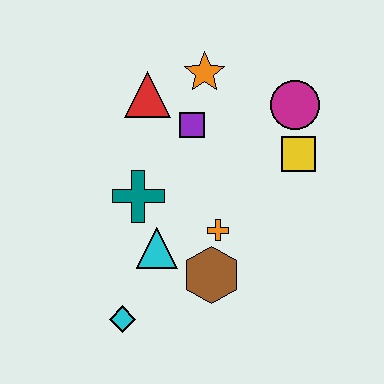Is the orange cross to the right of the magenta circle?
No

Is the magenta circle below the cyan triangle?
No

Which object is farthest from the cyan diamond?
The magenta circle is farthest from the cyan diamond.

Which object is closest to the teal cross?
The cyan triangle is closest to the teal cross.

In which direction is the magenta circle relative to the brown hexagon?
The magenta circle is above the brown hexagon.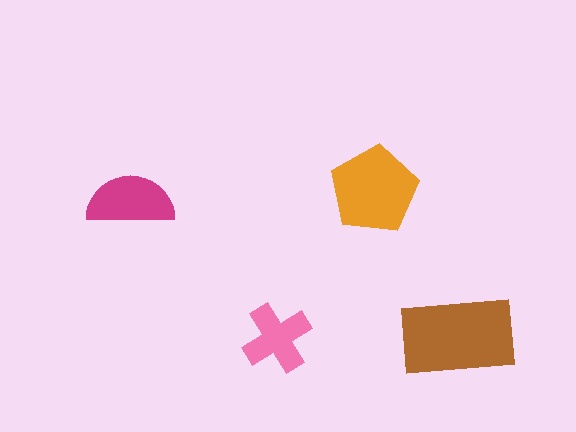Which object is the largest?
The brown rectangle.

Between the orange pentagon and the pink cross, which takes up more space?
The orange pentagon.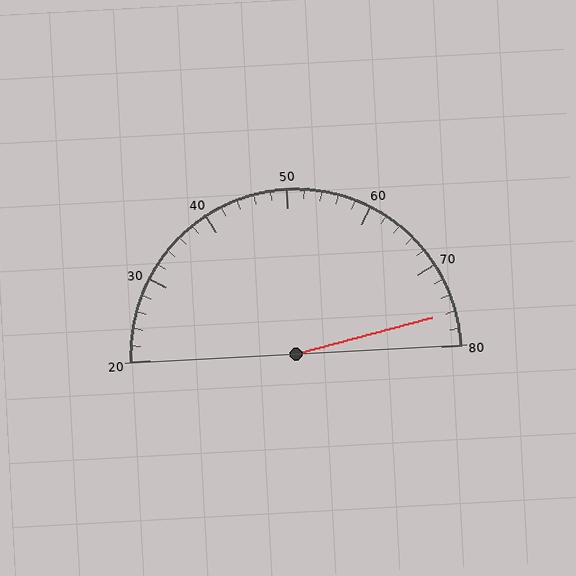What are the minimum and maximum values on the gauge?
The gauge ranges from 20 to 80.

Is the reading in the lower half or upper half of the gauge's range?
The reading is in the upper half of the range (20 to 80).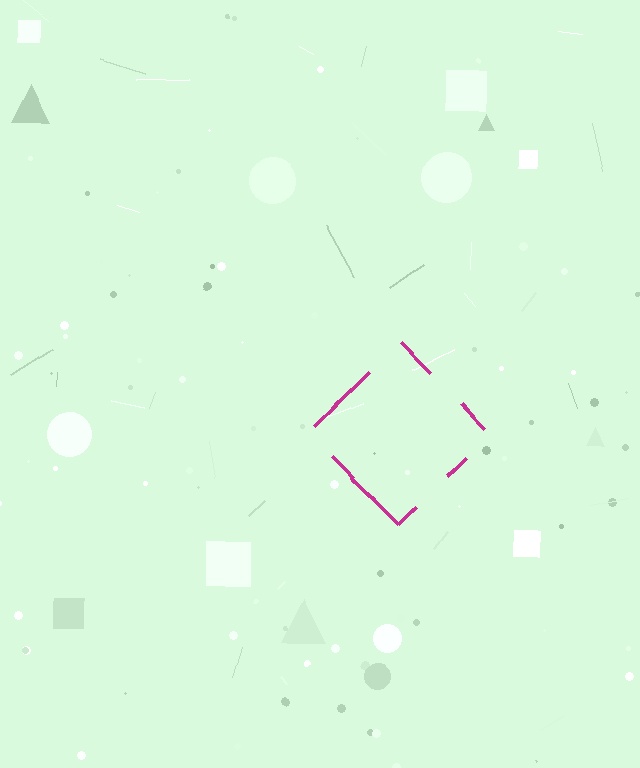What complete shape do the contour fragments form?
The contour fragments form a diamond.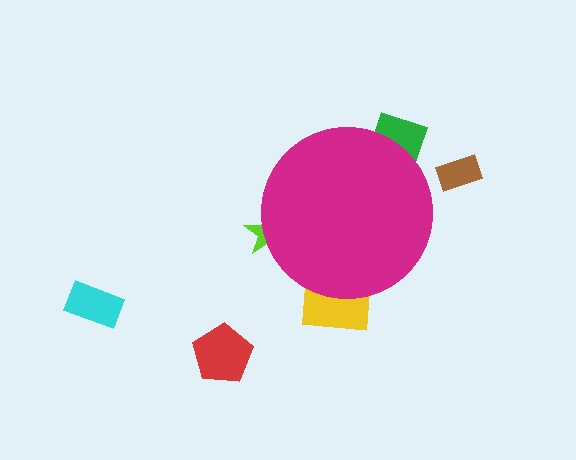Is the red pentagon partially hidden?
No, the red pentagon is fully visible.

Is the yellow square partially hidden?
Yes, the yellow square is partially hidden behind the magenta circle.